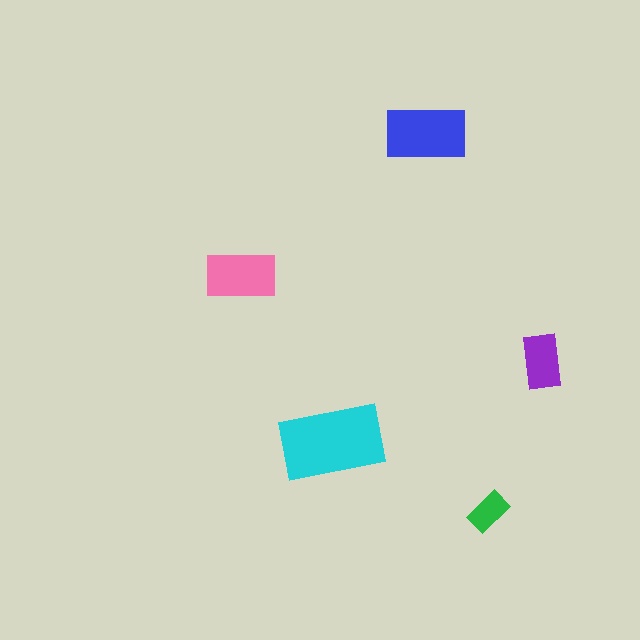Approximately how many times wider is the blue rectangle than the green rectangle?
About 2 times wider.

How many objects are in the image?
There are 5 objects in the image.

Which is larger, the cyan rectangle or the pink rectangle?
The cyan one.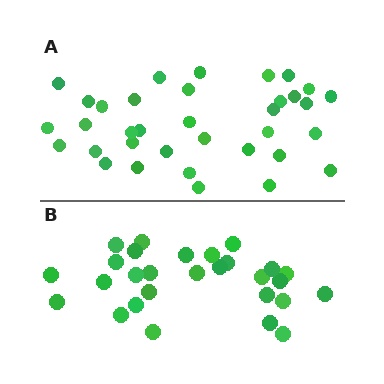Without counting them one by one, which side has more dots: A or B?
Region A (the top region) has more dots.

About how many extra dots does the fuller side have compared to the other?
Region A has roughly 8 or so more dots than region B.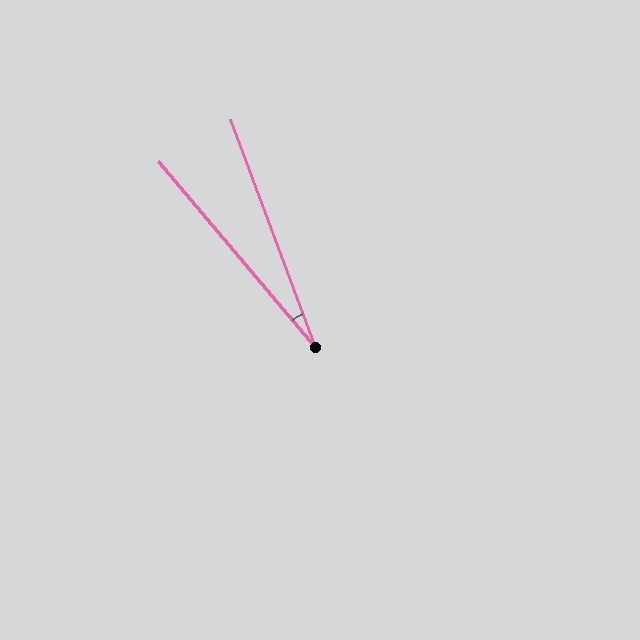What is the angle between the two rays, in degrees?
Approximately 20 degrees.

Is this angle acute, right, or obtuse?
It is acute.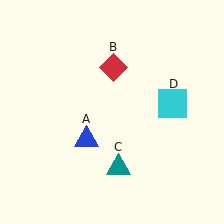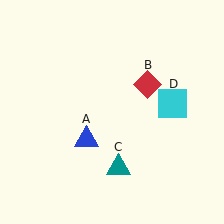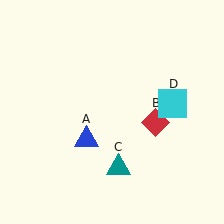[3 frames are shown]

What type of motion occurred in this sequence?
The red diamond (object B) rotated clockwise around the center of the scene.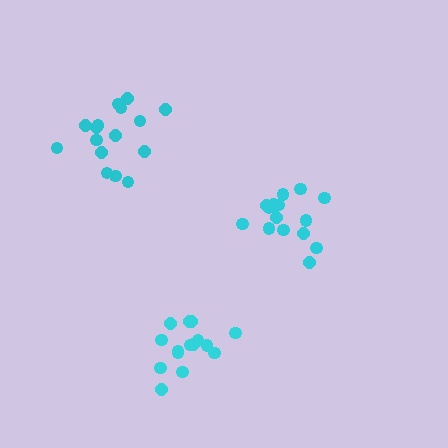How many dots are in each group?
Group 1: 15 dots, Group 2: 15 dots, Group 3: 16 dots (46 total).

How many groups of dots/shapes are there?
There are 3 groups.